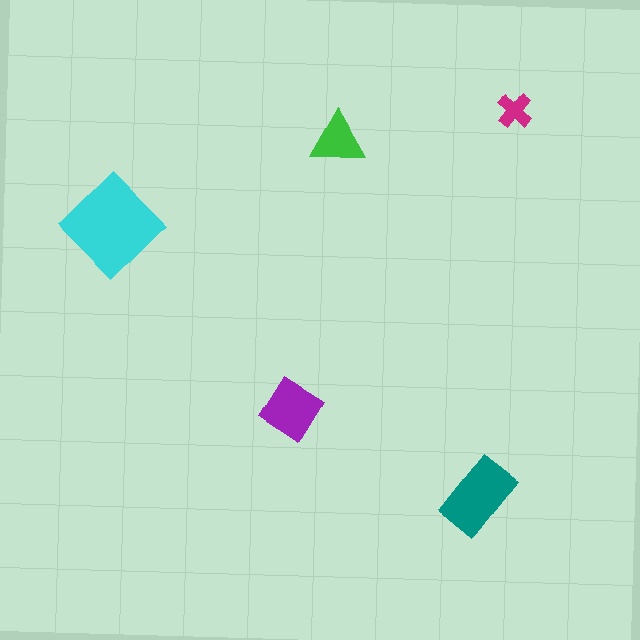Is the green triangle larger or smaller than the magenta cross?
Larger.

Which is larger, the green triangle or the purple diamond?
The purple diamond.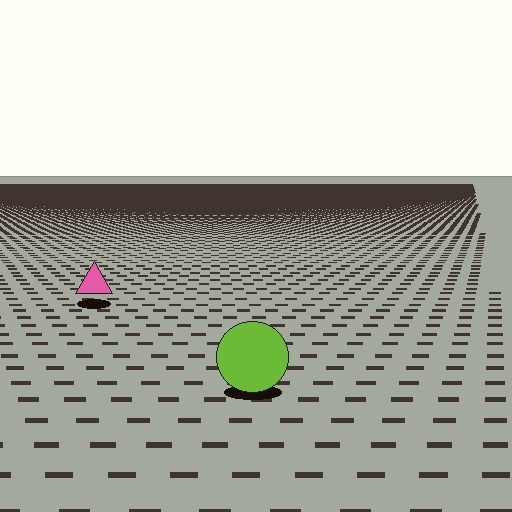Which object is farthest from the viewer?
The pink triangle is farthest from the viewer. It appears smaller and the ground texture around it is denser.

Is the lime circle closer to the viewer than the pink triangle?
Yes. The lime circle is closer — you can tell from the texture gradient: the ground texture is coarser near it.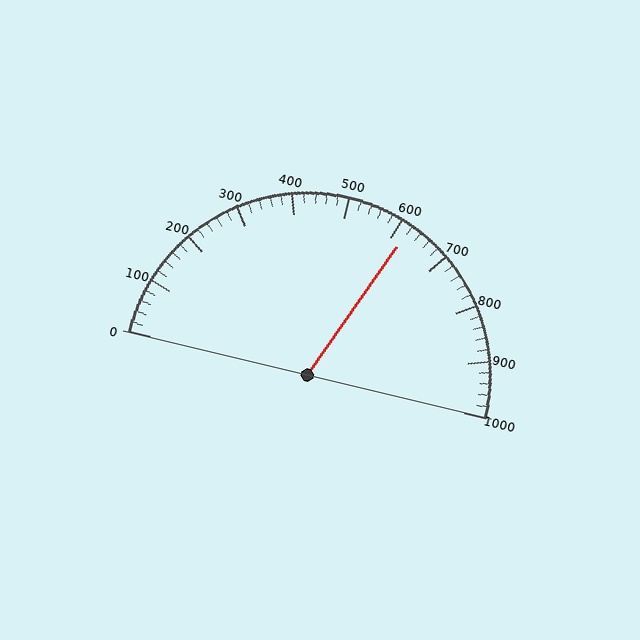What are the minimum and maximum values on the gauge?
The gauge ranges from 0 to 1000.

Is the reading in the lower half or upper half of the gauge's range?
The reading is in the upper half of the range (0 to 1000).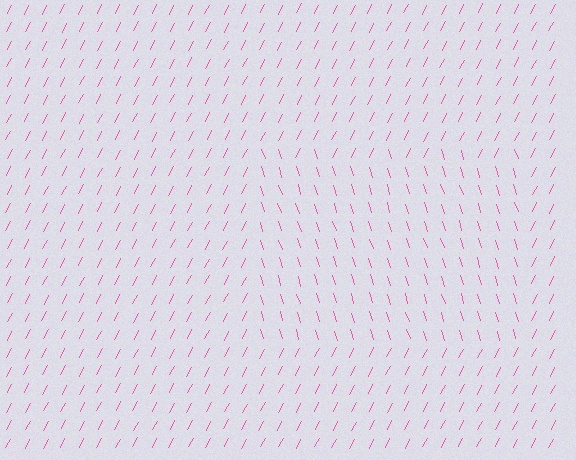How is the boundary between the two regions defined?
The boundary is defined purely by a change in line orientation (approximately 45 degrees difference). All lines are the same color and thickness.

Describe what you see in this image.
The image is filled with small pink line segments. A rectangle region in the image has lines oriented differently from the surrounding lines, creating a visible texture boundary.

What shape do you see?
I see a rectangle.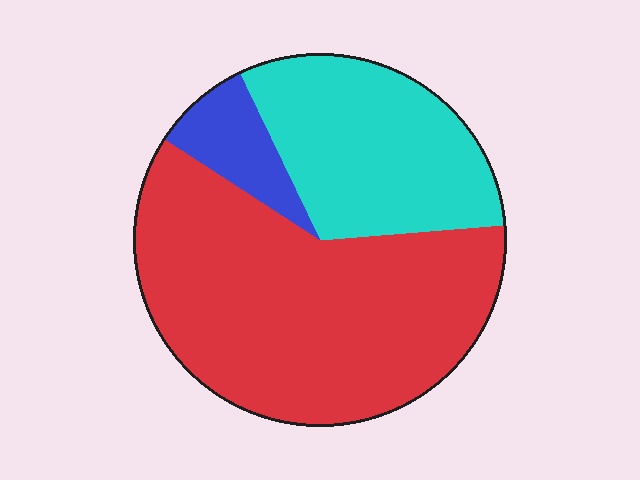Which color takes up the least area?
Blue, at roughly 10%.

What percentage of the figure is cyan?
Cyan takes up about one third (1/3) of the figure.